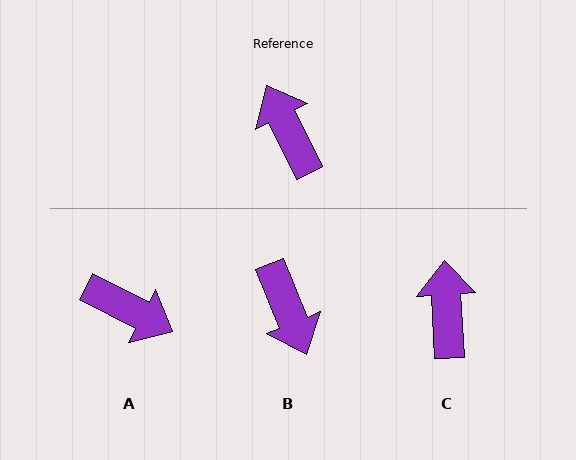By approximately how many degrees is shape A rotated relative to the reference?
Approximately 144 degrees clockwise.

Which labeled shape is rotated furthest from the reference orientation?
B, about 176 degrees away.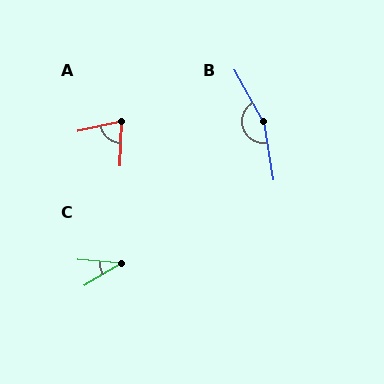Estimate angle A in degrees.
Approximately 76 degrees.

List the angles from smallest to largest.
C (36°), A (76°), B (161°).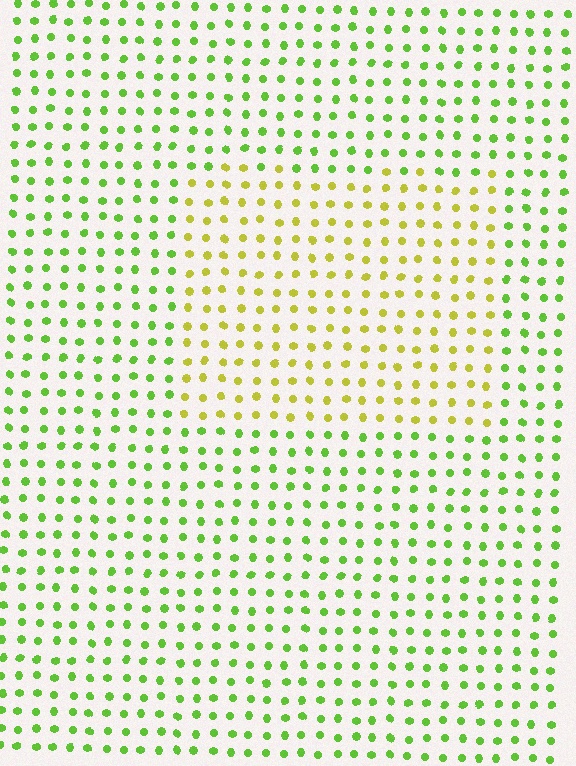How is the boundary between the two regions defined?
The boundary is defined purely by a slight shift in hue (about 39 degrees). Spacing, size, and orientation are identical on both sides.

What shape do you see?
I see a rectangle.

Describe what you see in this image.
The image is filled with small lime elements in a uniform arrangement. A rectangle-shaped region is visible where the elements are tinted to a slightly different hue, forming a subtle color boundary.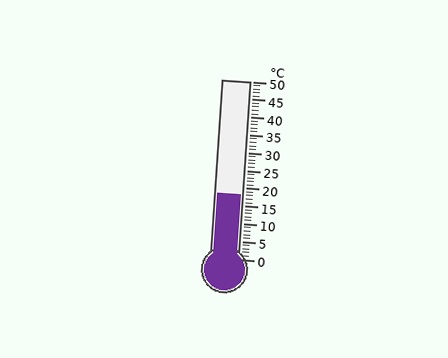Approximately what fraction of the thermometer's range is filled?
The thermometer is filled to approximately 35% of its range.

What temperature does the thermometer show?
The thermometer shows approximately 18°C.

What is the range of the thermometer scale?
The thermometer scale ranges from 0°C to 50°C.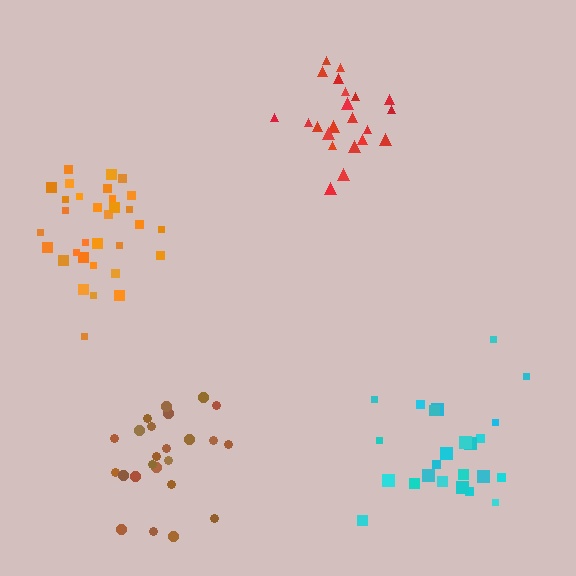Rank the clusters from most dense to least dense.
orange, red, brown, cyan.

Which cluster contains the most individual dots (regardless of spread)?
Orange (32).